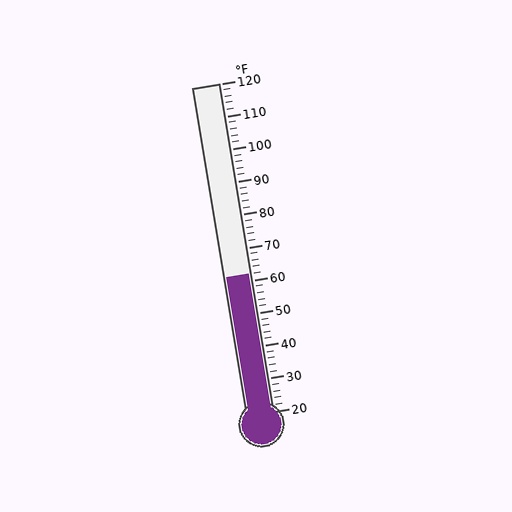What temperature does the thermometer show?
The thermometer shows approximately 62°F.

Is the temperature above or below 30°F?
The temperature is above 30°F.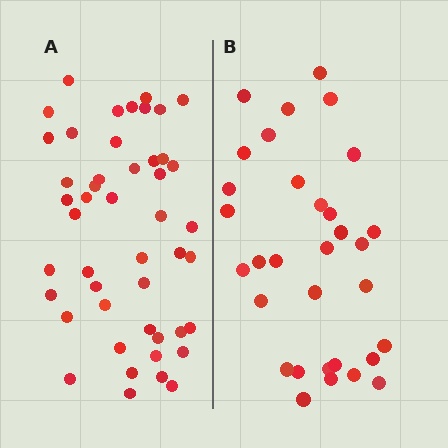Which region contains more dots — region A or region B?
Region A (the left region) has more dots.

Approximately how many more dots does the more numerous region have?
Region A has approximately 15 more dots than region B.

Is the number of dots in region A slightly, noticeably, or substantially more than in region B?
Region A has substantially more. The ratio is roughly 1.5 to 1.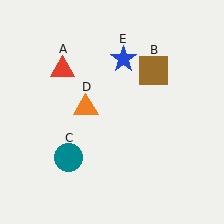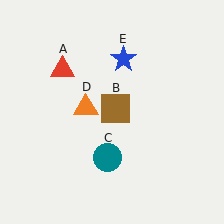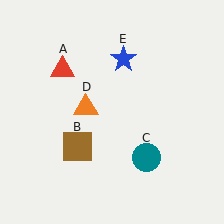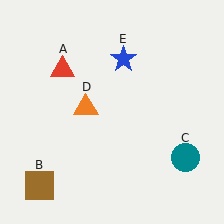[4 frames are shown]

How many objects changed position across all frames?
2 objects changed position: brown square (object B), teal circle (object C).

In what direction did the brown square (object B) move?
The brown square (object B) moved down and to the left.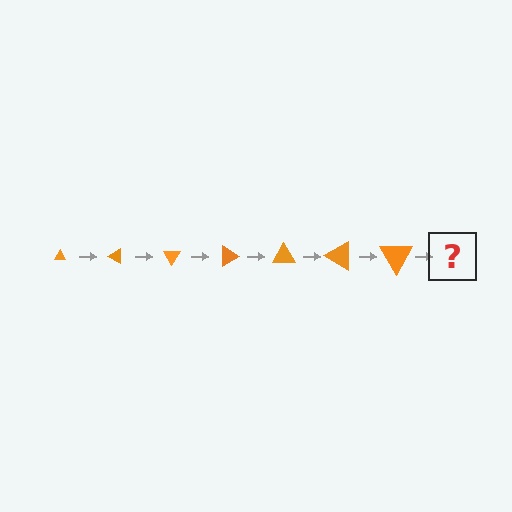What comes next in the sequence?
The next element should be a triangle, larger than the previous one and rotated 210 degrees from the start.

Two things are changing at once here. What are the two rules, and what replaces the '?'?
The two rules are that the triangle grows larger each step and it rotates 30 degrees each step. The '?' should be a triangle, larger than the previous one and rotated 210 degrees from the start.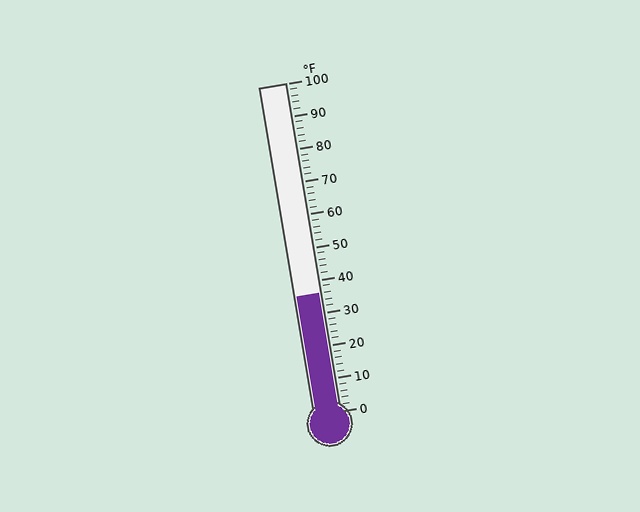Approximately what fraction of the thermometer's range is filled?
The thermometer is filled to approximately 35% of its range.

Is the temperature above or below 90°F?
The temperature is below 90°F.